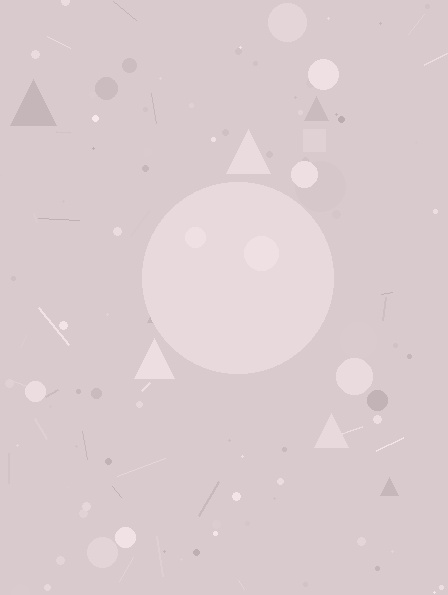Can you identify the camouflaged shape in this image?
The camouflaged shape is a circle.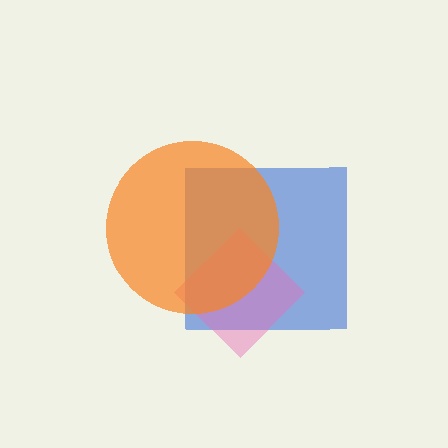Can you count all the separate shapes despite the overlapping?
Yes, there are 3 separate shapes.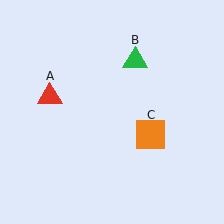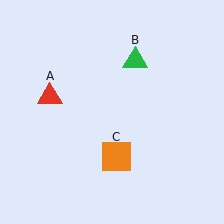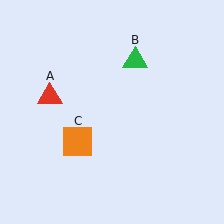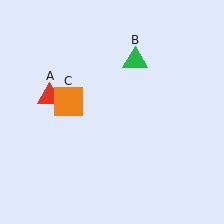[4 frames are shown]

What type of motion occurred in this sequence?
The orange square (object C) rotated clockwise around the center of the scene.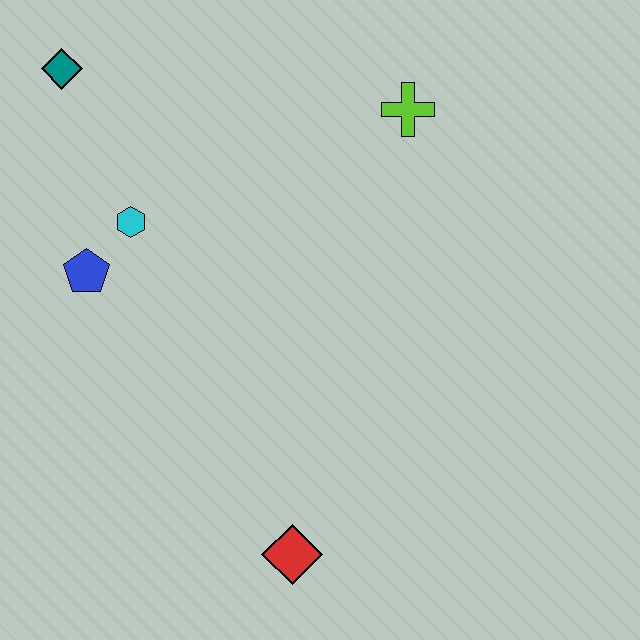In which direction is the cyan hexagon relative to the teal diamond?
The cyan hexagon is below the teal diamond.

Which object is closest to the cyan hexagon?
The blue pentagon is closest to the cyan hexagon.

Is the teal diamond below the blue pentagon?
No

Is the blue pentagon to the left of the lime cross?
Yes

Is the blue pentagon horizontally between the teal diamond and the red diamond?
Yes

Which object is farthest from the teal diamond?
The red diamond is farthest from the teal diamond.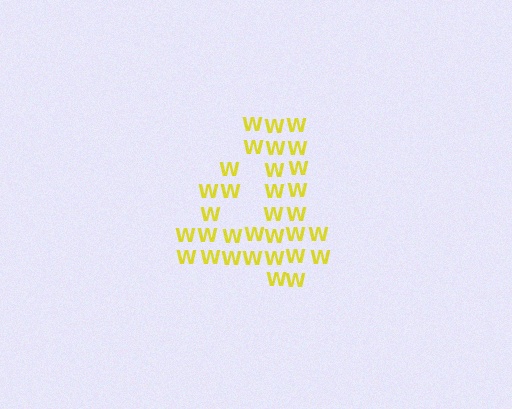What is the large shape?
The large shape is the digit 4.